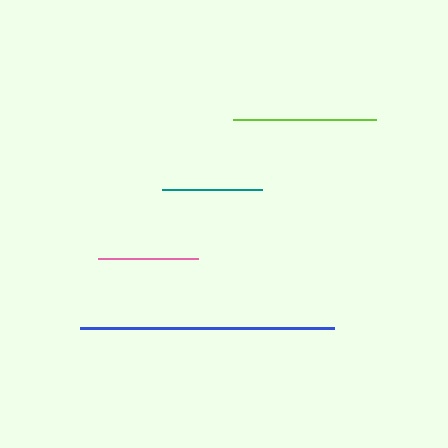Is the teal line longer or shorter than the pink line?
The teal line is longer than the pink line.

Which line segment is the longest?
The blue line is the longest at approximately 254 pixels.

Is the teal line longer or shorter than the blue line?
The blue line is longer than the teal line.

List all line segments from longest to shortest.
From longest to shortest: blue, lime, teal, pink.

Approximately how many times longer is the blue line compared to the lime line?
The blue line is approximately 1.8 times the length of the lime line.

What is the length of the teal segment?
The teal segment is approximately 100 pixels long.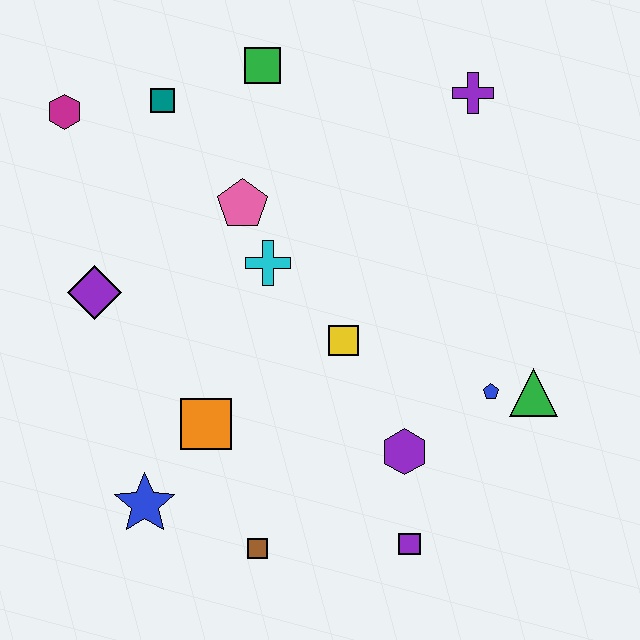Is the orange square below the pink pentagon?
Yes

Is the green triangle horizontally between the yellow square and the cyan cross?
No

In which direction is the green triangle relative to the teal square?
The green triangle is to the right of the teal square.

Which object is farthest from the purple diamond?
The green triangle is farthest from the purple diamond.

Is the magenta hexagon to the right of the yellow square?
No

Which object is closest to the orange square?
The blue star is closest to the orange square.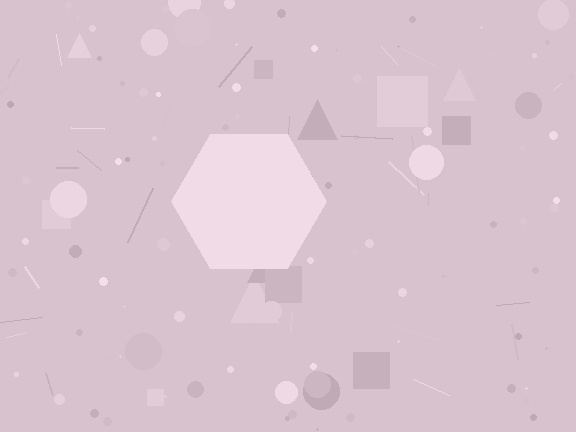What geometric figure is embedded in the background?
A hexagon is embedded in the background.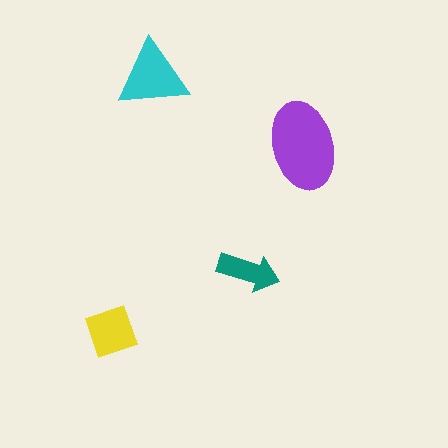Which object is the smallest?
The teal arrow.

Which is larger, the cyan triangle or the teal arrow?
The cyan triangle.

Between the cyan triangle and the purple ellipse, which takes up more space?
The purple ellipse.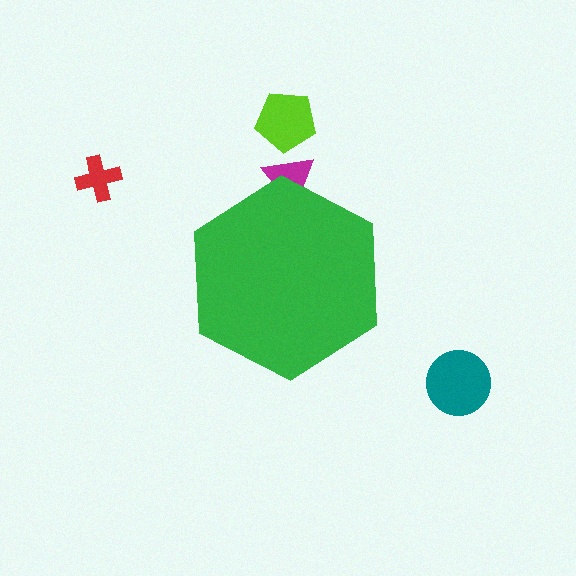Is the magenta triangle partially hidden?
Yes, the magenta triangle is partially hidden behind the green hexagon.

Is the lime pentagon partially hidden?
No, the lime pentagon is fully visible.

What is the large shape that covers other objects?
A green hexagon.